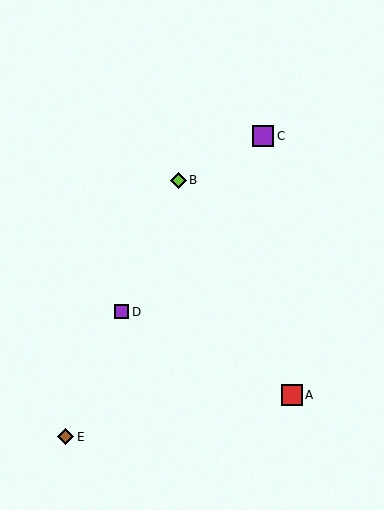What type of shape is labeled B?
Shape B is a lime diamond.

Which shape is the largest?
The purple square (labeled C) is the largest.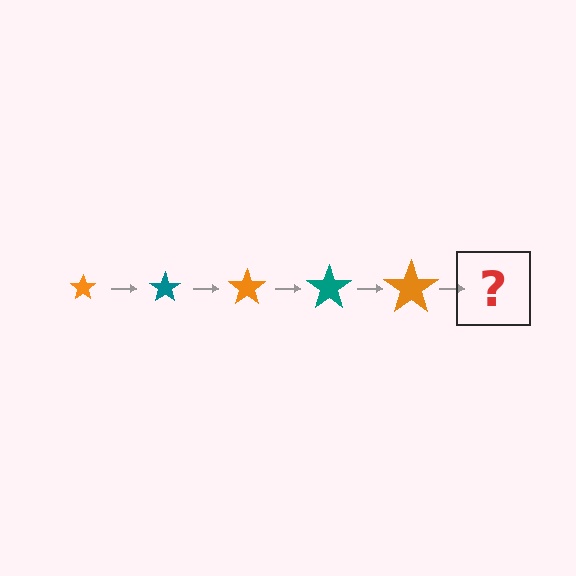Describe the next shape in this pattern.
It should be a teal star, larger than the previous one.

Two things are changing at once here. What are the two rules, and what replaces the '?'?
The two rules are that the star grows larger each step and the color cycles through orange and teal. The '?' should be a teal star, larger than the previous one.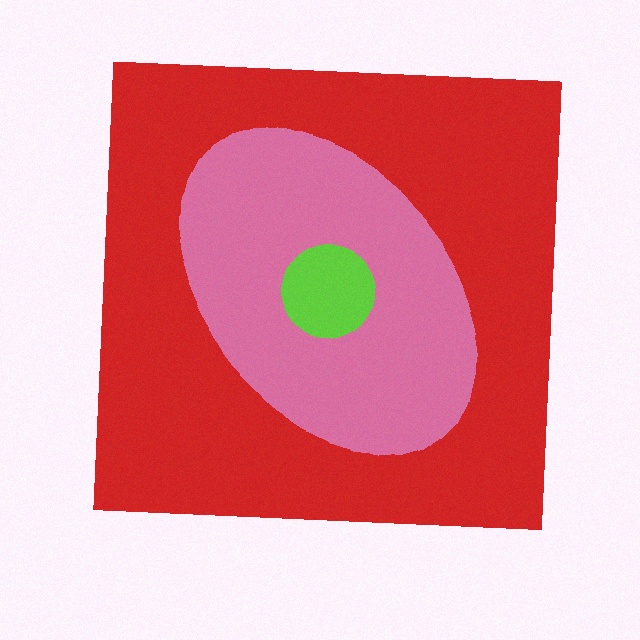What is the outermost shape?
The red square.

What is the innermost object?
The lime circle.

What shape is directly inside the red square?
The pink ellipse.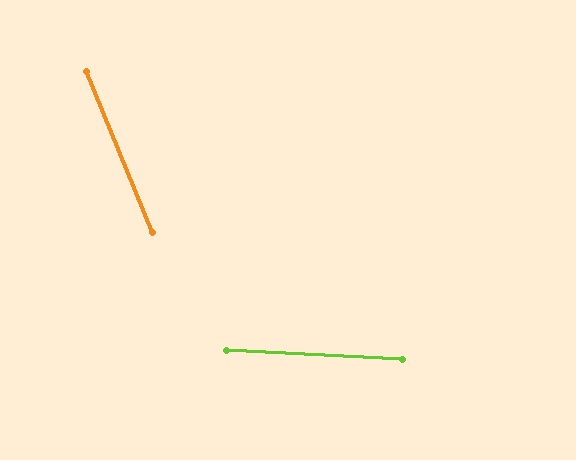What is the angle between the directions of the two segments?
Approximately 65 degrees.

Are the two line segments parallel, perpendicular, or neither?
Neither parallel nor perpendicular — they differ by about 65°.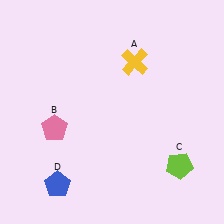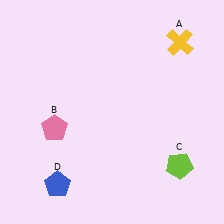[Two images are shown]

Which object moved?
The yellow cross (A) moved right.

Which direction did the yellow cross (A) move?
The yellow cross (A) moved right.